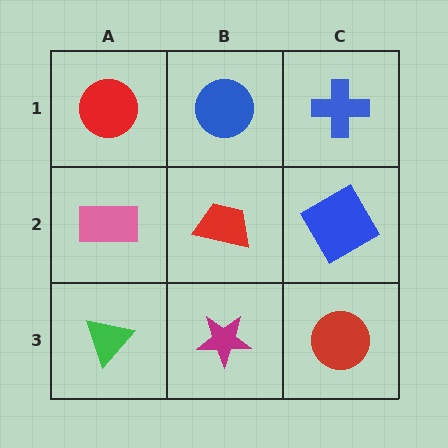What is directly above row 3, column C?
A blue diamond.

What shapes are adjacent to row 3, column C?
A blue diamond (row 2, column C), a magenta star (row 3, column B).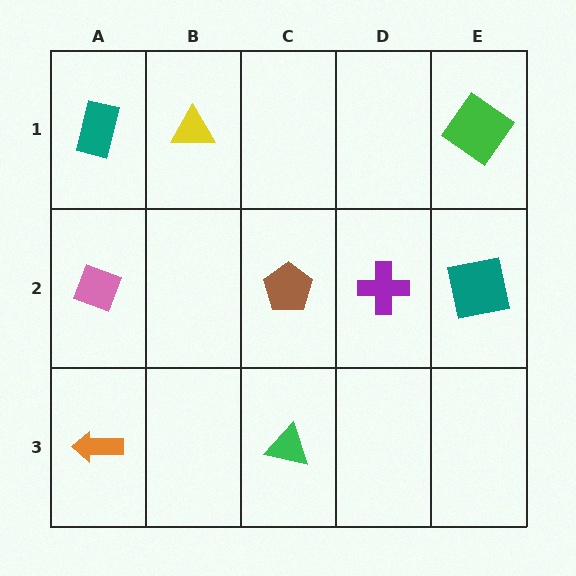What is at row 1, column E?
A green diamond.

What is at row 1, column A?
A teal rectangle.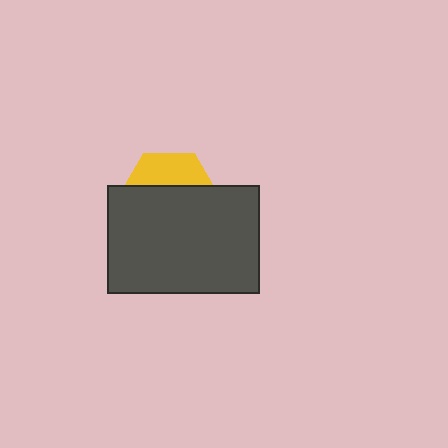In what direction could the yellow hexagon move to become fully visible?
The yellow hexagon could move up. That would shift it out from behind the dark gray rectangle entirely.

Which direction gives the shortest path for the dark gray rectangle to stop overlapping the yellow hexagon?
Moving down gives the shortest separation.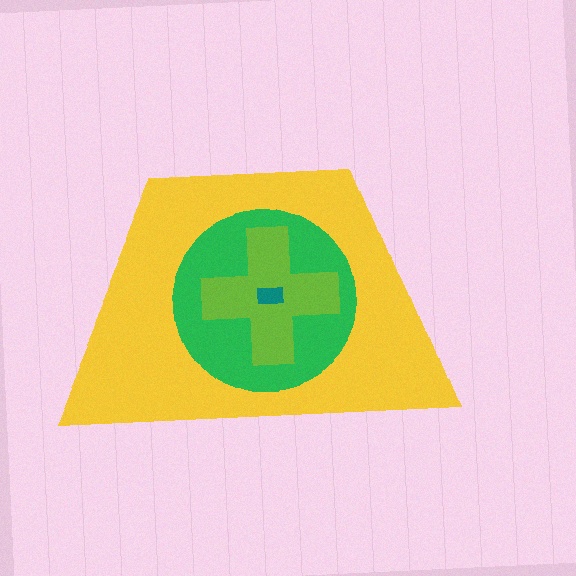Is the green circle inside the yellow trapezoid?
Yes.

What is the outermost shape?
The yellow trapezoid.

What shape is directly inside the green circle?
The lime cross.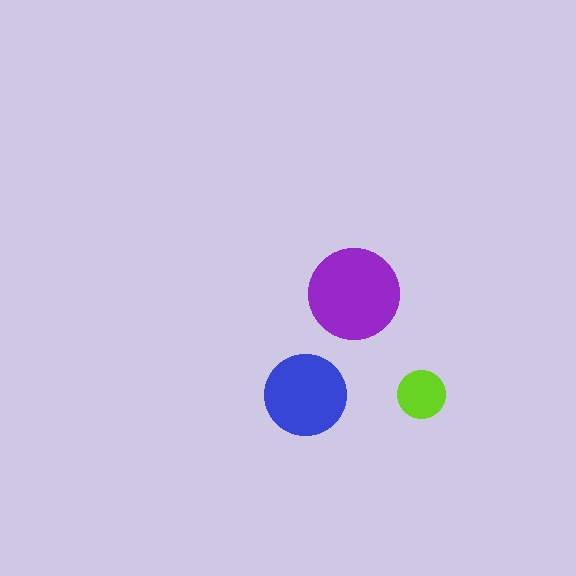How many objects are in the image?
There are 3 objects in the image.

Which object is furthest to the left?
The blue circle is leftmost.